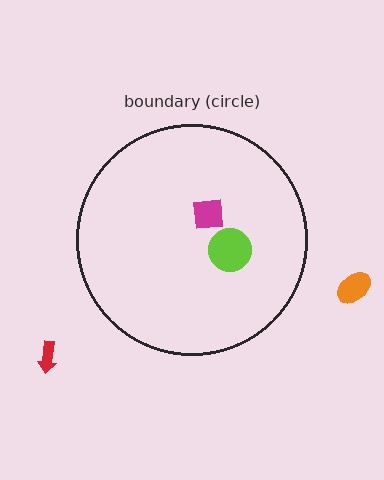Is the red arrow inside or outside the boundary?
Outside.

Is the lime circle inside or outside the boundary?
Inside.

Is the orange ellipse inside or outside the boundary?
Outside.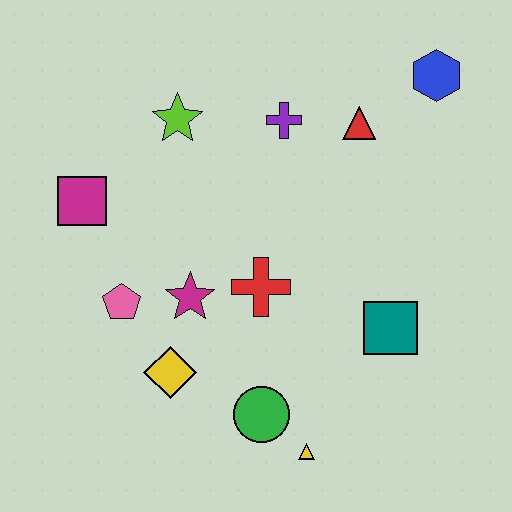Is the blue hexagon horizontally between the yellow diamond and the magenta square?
No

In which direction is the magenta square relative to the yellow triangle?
The magenta square is above the yellow triangle.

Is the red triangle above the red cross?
Yes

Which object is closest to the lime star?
The purple cross is closest to the lime star.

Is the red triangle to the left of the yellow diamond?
No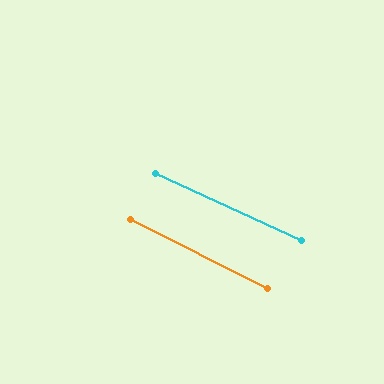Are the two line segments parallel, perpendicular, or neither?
Parallel — their directions differ by only 1.7°.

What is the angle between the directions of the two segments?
Approximately 2 degrees.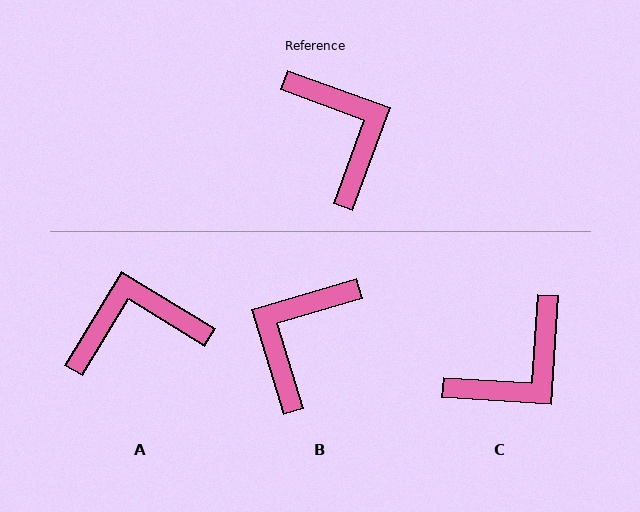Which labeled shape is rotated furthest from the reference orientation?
B, about 127 degrees away.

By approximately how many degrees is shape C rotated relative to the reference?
Approximately 74 degrees clockwise.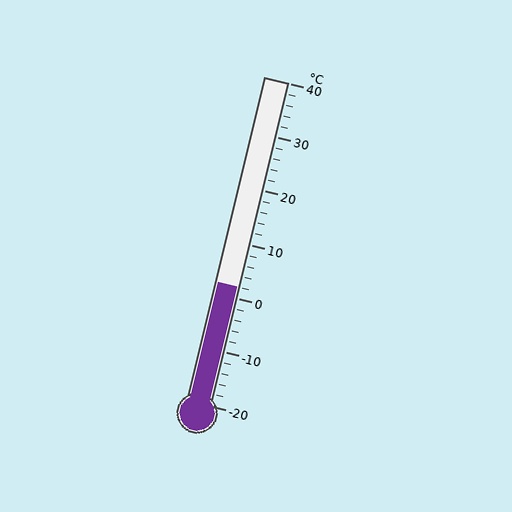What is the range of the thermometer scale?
The thermometer scale ranges from -20°C to 40°C.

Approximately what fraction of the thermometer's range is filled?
The thermometer is filled to approximately 35% of its range.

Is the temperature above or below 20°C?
The temperature is below 20°C.